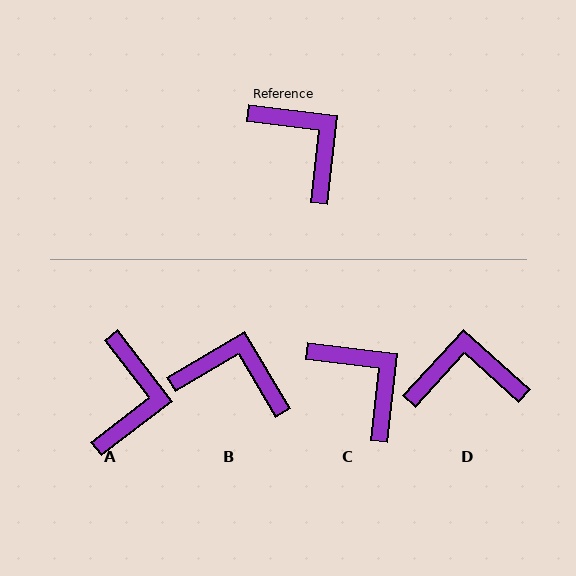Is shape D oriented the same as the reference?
No, it is off by about 54 degrees.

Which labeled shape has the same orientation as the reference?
C.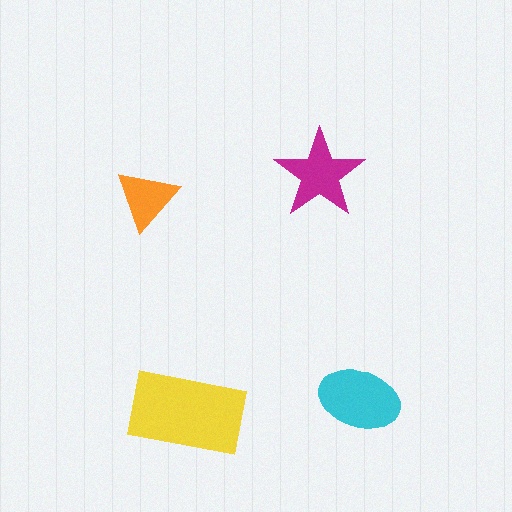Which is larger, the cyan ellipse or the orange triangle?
The cyan ellipse.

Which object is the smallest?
The orange triangle.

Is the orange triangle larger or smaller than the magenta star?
Smaller.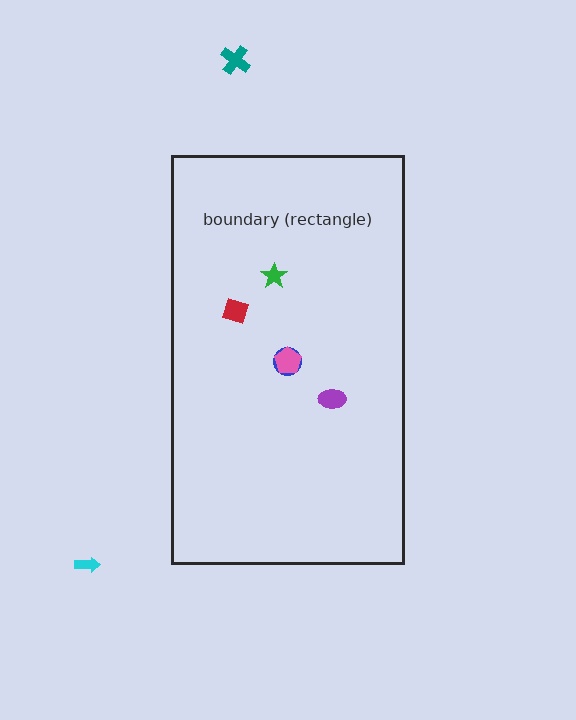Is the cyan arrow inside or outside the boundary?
Outside.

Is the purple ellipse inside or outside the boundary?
Inside.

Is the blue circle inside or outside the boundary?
Inside.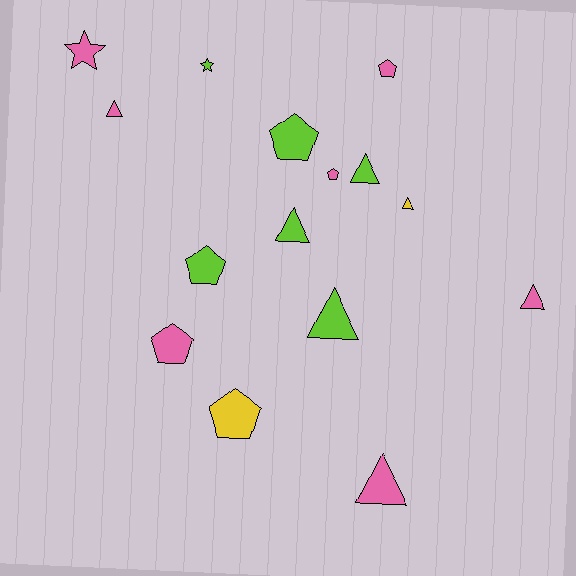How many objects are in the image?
There are 15 objects.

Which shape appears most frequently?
Triangle, with 7 objects.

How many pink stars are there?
There is 1 pink star.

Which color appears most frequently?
Pink, with 7 objects.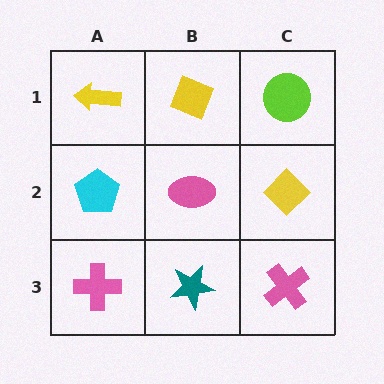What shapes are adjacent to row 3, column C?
A yellow diamond (row 2, column C), a teal star (row 3, column B).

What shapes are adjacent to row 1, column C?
A yellow diamond (row 2, column C), a yellow diamond (row 1, column B).